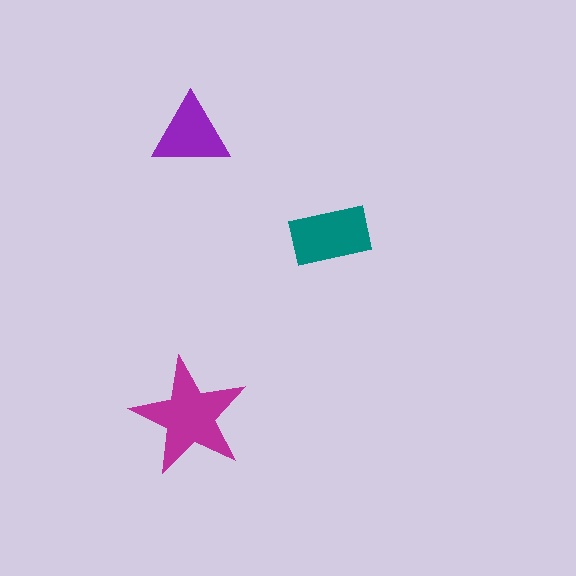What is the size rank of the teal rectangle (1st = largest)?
2nd.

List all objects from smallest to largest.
The purple triangle, the teal rectangle, the magenta star.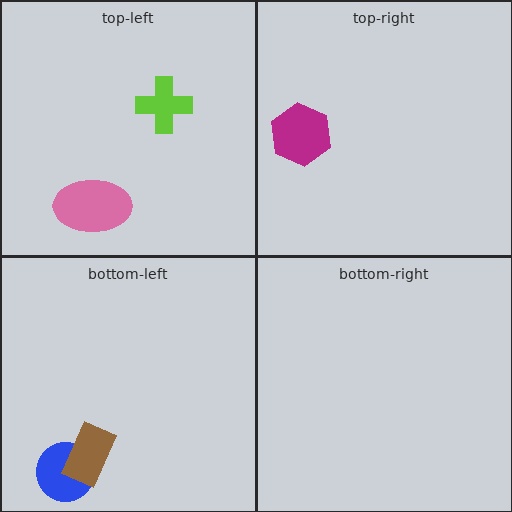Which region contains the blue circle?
The bottom-left region.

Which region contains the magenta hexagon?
The top-right region.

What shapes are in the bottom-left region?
The blue circle, the brown rectangle.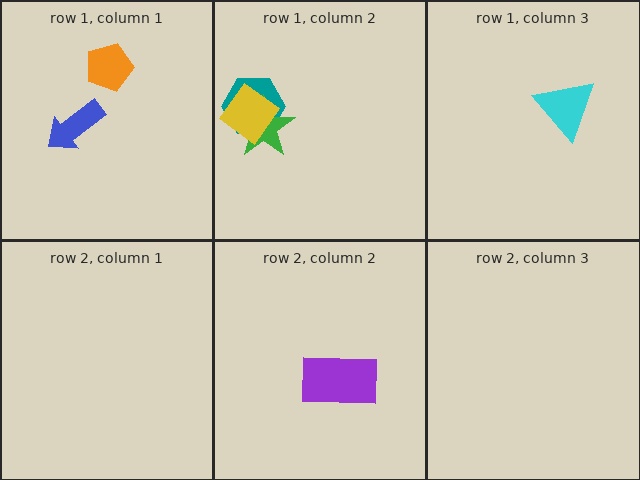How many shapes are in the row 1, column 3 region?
1.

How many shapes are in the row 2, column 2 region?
1.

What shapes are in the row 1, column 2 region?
The teal hexagon, the green star, the yellow diamond.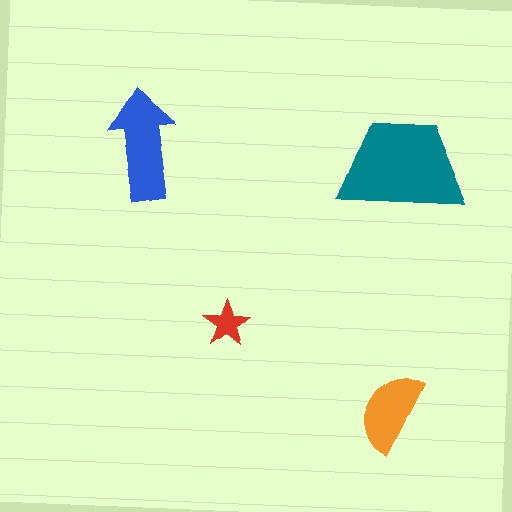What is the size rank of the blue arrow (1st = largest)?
2nd.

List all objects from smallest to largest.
The red star, the orange semicircle, the blue arrow, the teal trapezoid.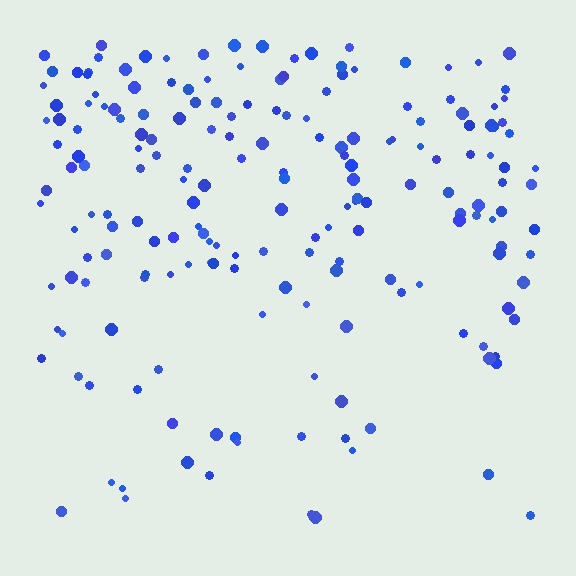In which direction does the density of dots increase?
From bottom to top, with the top side densest.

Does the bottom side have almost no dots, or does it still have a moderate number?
Still a moderate number, just noticeably fewer than the top.